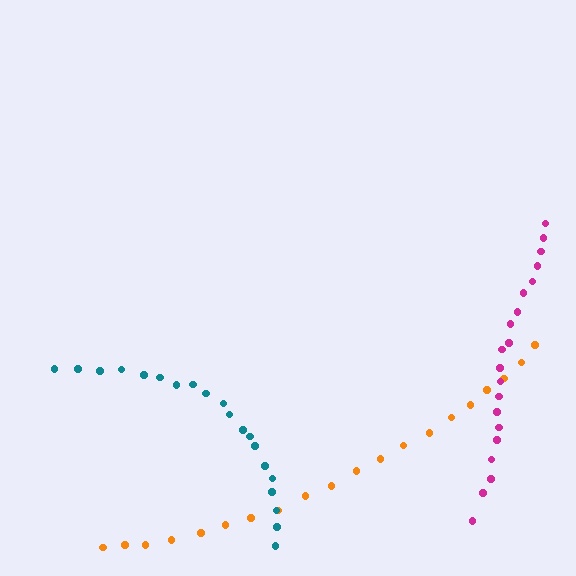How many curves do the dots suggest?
There are 3 distinct paths.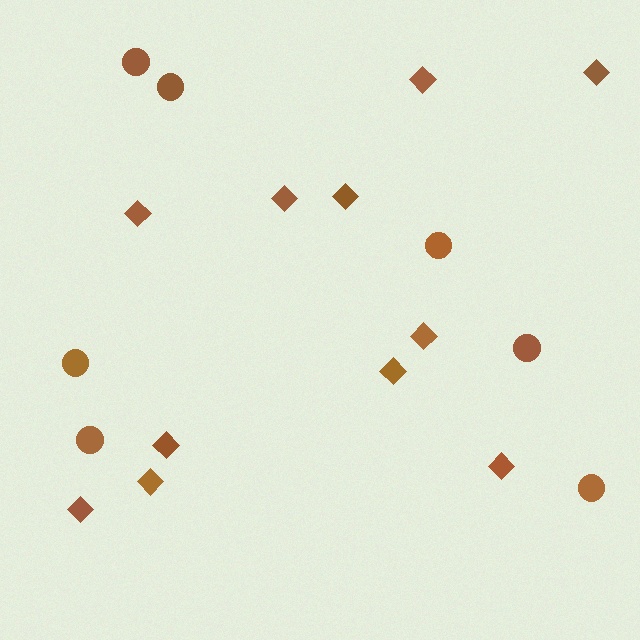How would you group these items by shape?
There are 2 groups: one group of diamonds (11) and one group of circles (7).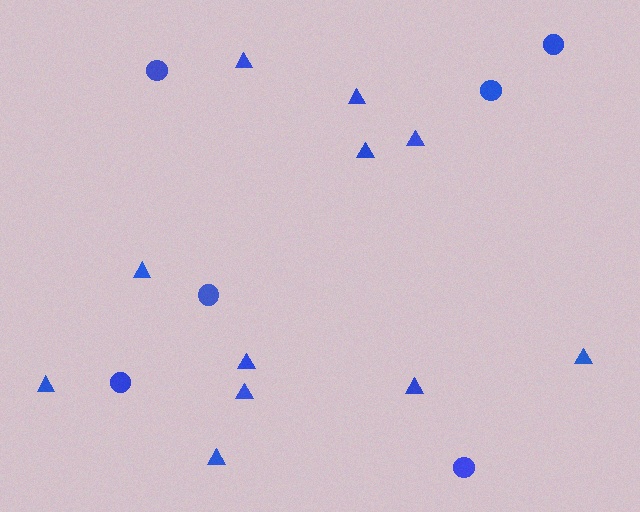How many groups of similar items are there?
There are 2 groups: one group of circles (6) and one group of triangles (11).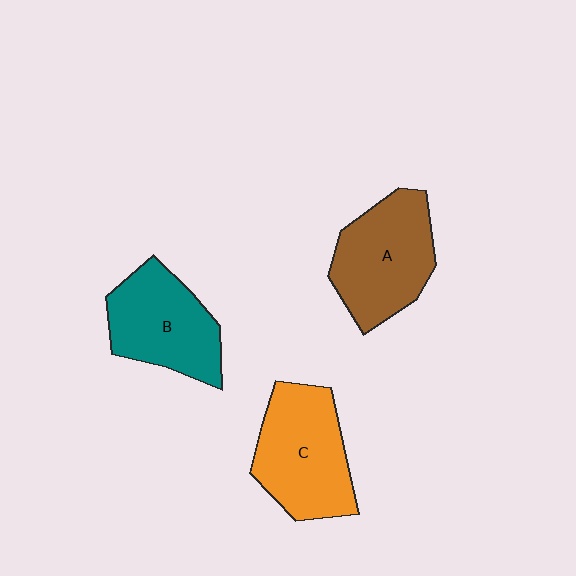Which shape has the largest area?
Shape C (orange).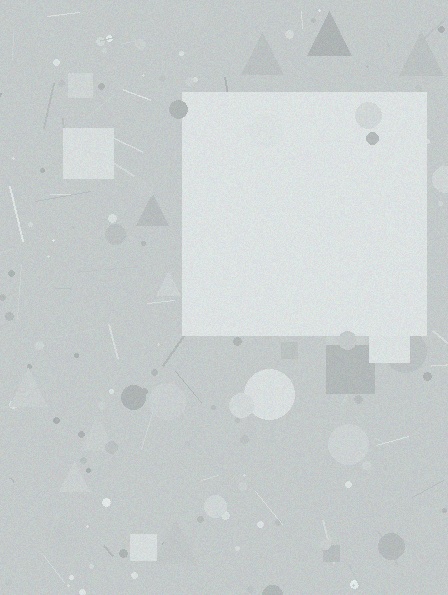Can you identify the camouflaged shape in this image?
The camouflaged shape is a square.